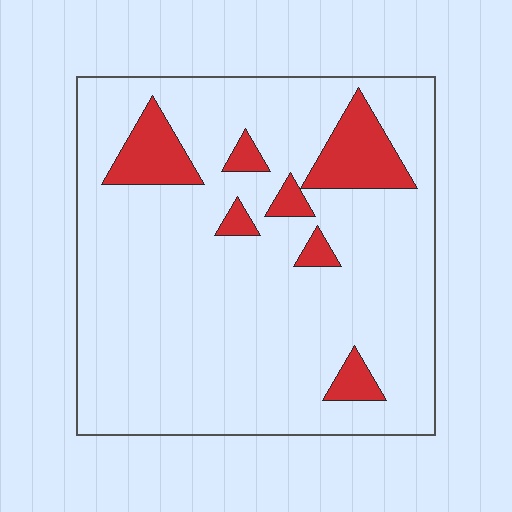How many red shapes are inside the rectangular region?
7.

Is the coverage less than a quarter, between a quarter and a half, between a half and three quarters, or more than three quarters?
Less than a quarter.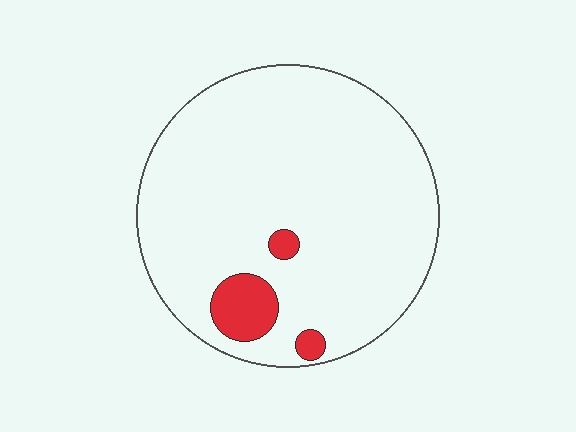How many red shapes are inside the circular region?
3.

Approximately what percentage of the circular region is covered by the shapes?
Approximately 5%.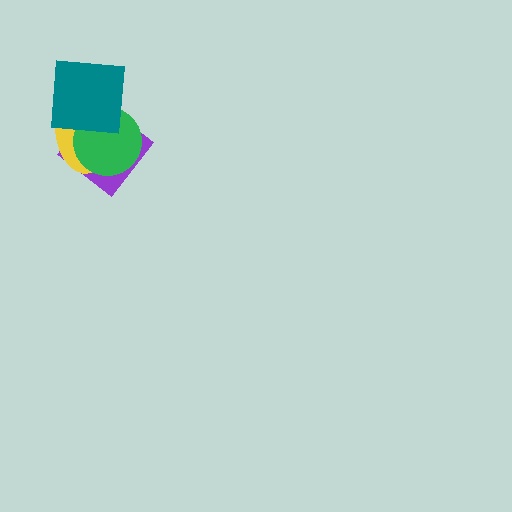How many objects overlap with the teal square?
3 objects overlap with the teal square.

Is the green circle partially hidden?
Yes, it is partially covered by another shape.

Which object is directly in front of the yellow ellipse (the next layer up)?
The green circle is directly in front of the yellow ellipse.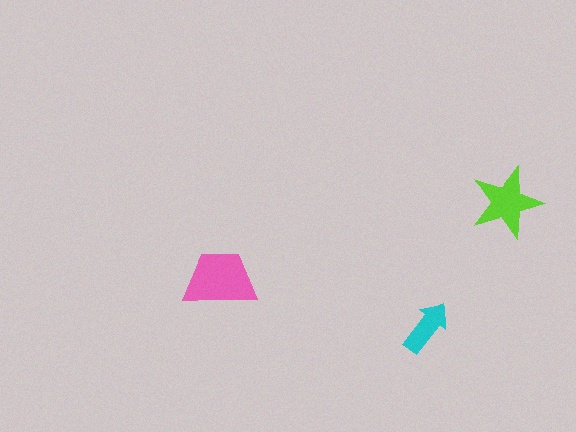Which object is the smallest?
The cyan arrow.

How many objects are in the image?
There are 3 objects in the image.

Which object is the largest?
The pink trapezoid.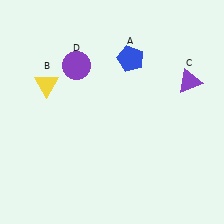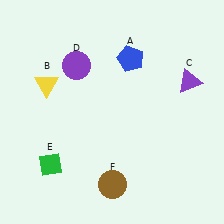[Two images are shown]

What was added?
A green diamond (E), a brown circle (F) were added in Image 2.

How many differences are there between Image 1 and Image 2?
There are 2 differences between the two images.